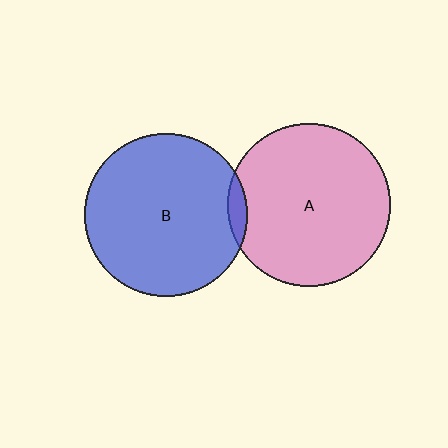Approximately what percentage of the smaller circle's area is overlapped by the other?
Approximately 5%.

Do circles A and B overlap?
Yes.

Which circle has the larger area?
Circle B (blue).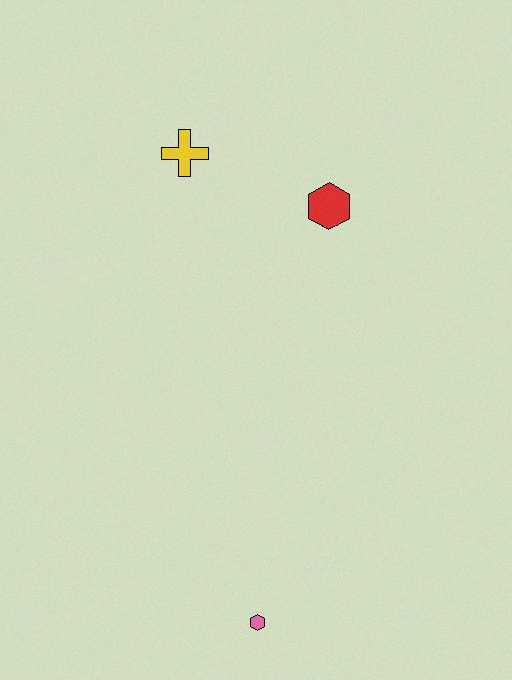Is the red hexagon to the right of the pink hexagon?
Yes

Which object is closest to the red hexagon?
The yellow cross is closest to the red hexagon.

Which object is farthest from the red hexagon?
The pink hexagon is farthest from the red hexagon.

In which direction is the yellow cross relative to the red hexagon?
The yellow cross is to the left of the red hexagon.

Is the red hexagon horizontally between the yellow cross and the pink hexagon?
No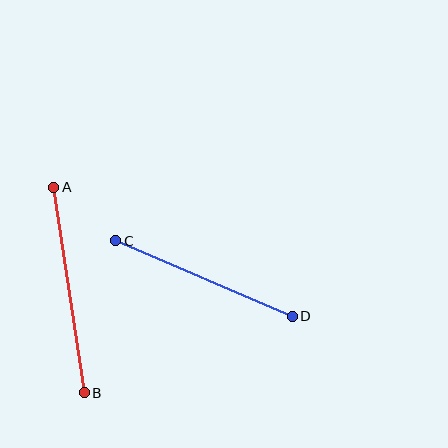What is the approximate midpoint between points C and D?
The midpoint is at approximately (204, 278) pixels.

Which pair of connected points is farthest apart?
Points A and B are farthest apart.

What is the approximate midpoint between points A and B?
The midpoint is at approximately (69, 290) pixels.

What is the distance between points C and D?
The distance is approximately 192 pixels.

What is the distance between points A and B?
The distance is approximately 208 pixels.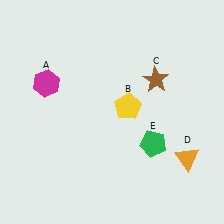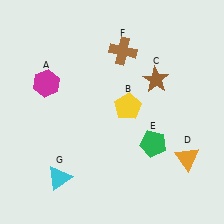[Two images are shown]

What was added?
A brown cross (F), a cyan triangle (G) were added in Image 2.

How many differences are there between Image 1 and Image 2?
There are 2 differences between the two images.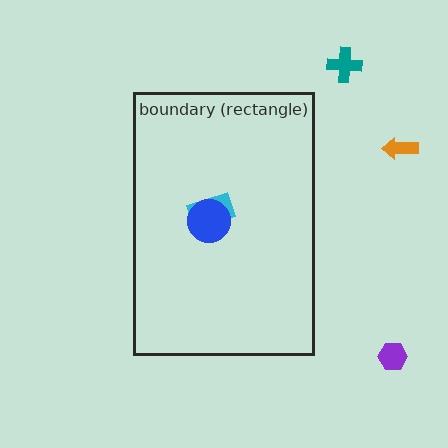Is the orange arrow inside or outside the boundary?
Outside.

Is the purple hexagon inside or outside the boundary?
Outside.